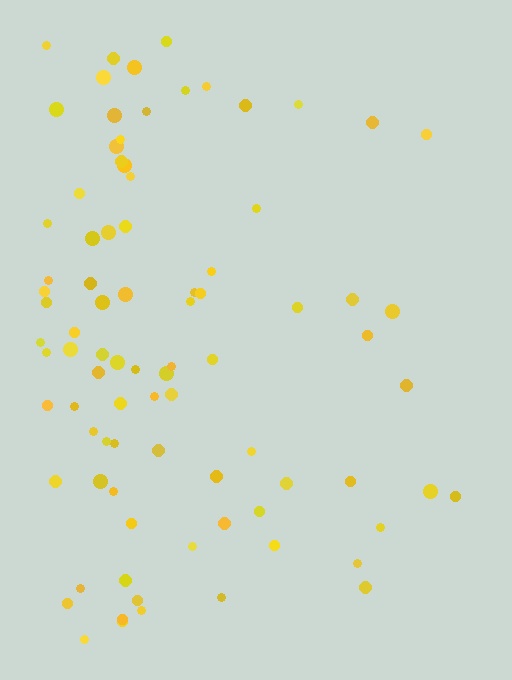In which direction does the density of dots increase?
From right to left, with the left side densest.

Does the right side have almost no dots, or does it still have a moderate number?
Still a moderate number, just noticeably fewer than the left.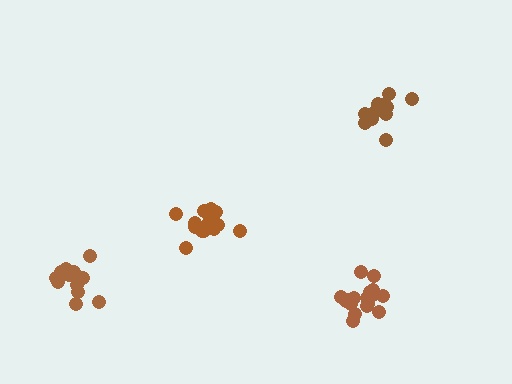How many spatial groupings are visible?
There are 4 spatial groupings.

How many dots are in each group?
Group 1: 13 dots, Group 2: 13 dots, Group 3: 13 dots, Group 4: 17 dots (56 total).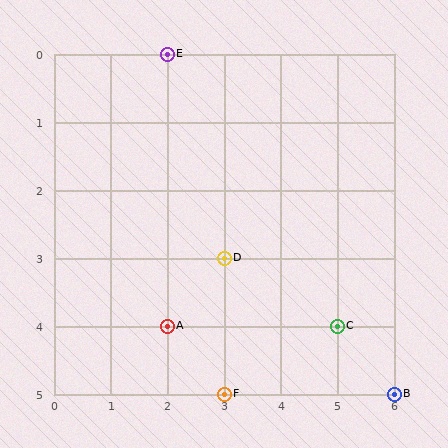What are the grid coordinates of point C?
Point C is at grid coordinates (5, 4).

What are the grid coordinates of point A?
Point A is at grid coordinates (2, 4).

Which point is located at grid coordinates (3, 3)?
Point D is at (3, 3).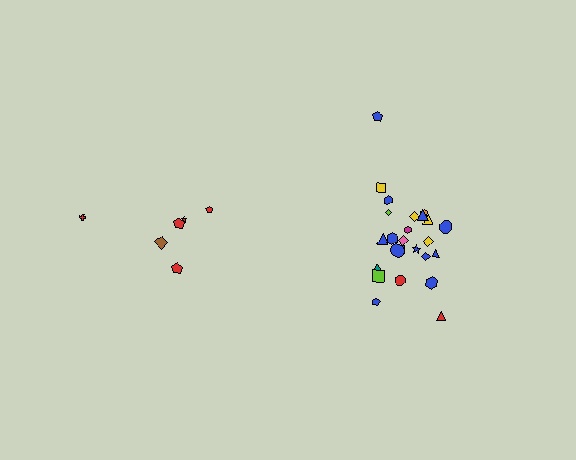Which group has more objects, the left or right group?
The right group.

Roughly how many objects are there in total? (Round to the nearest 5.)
Roughly 30 objects in total.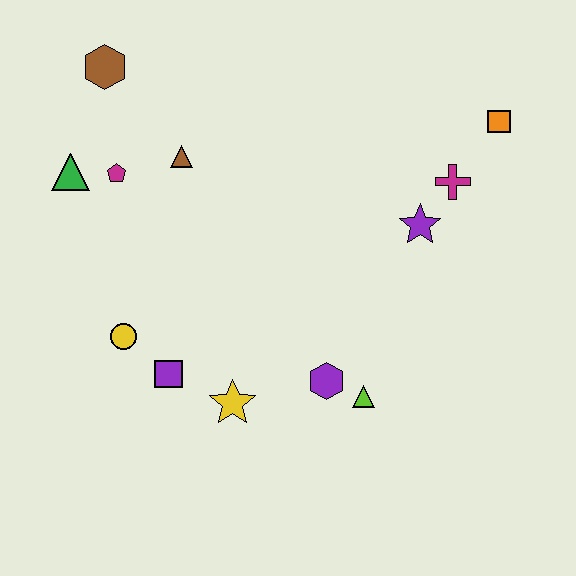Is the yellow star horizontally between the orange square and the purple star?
No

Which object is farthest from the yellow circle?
The orange square is farthest from the yellow circle.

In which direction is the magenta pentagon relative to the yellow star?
The magenta pentagon is above the yellow star.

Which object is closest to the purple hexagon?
The lime triangle is closest to the purple hexagon.